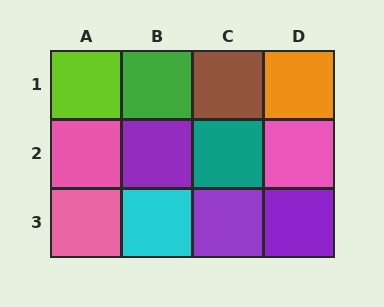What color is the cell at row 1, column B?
Green.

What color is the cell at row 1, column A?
Lime.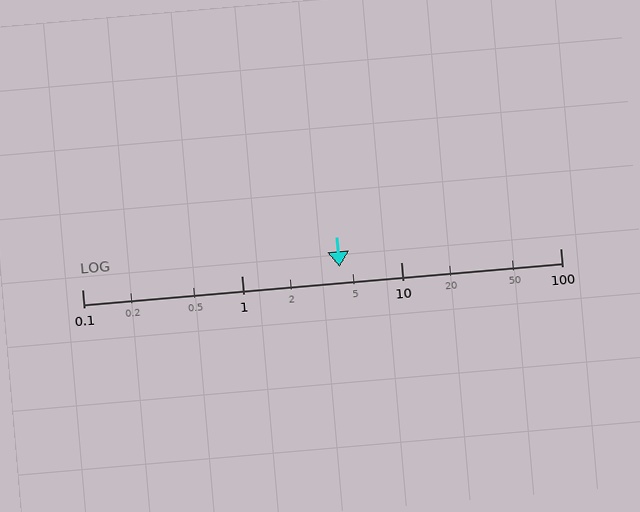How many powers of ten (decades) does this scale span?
The scale spans 3 decades, from 0.1 to 100.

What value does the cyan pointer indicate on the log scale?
The pointer indicates approximately 4.1.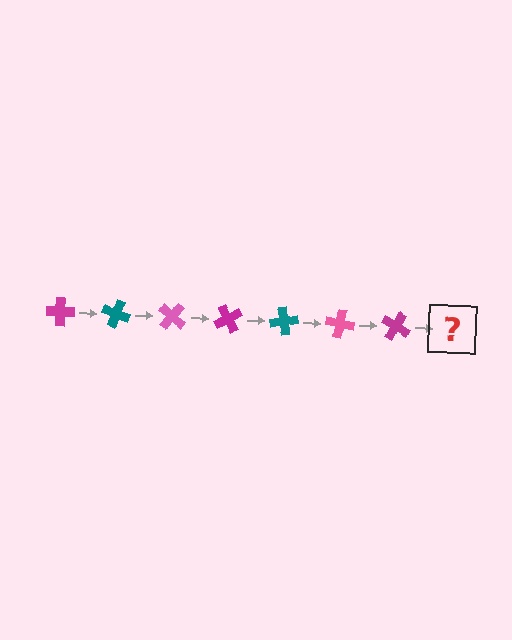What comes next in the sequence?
The next element should be a teal cross, rotated 140 degrees from the start.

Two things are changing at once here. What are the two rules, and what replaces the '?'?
The two rules are that it rotates 20 degrees each step and the color cycles through magenta, teal, and pink. The '?' should be a teal cross, rotated 140 degrees from the start.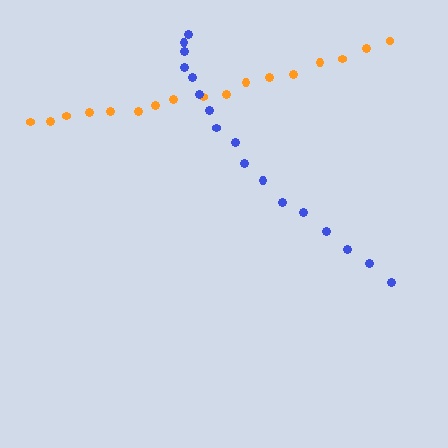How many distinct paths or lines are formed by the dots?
There are 2 distinct paths.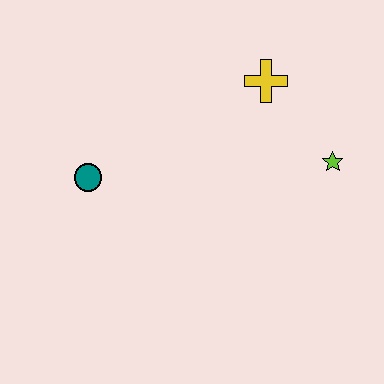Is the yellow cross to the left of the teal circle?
No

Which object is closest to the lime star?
The yellow cross is closest to the lime star.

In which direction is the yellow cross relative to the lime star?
The yellow cross is above the lime star.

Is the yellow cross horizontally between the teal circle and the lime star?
Yes